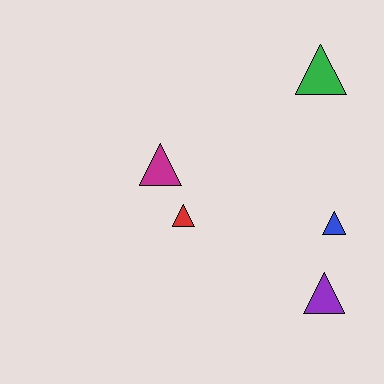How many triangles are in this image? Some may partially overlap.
There are 5 triangles.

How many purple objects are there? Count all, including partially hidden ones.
There is 1 purple object.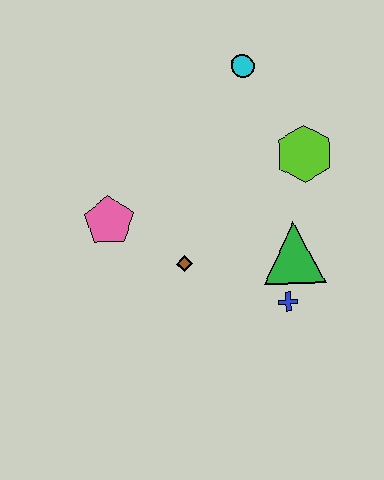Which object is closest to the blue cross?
The green triangle is closest to the blue cross.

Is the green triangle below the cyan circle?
Yes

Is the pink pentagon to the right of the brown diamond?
No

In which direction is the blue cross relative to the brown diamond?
The blue cross is to the right of the brown diamond.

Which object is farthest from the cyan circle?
The blue cross is farthest from the cyan circle.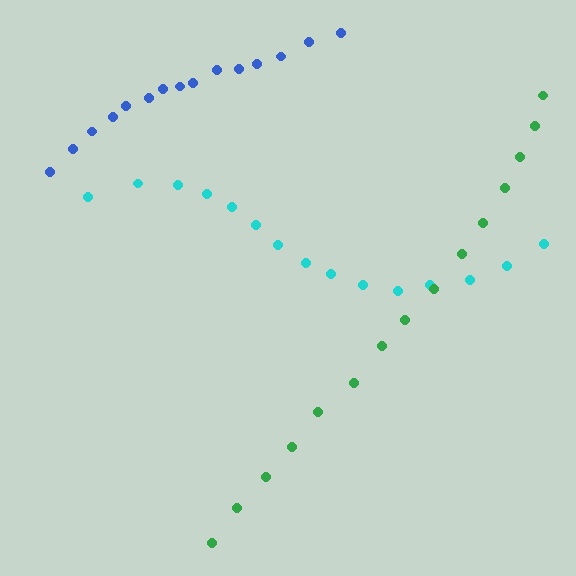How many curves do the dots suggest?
There are 3 distinct paths.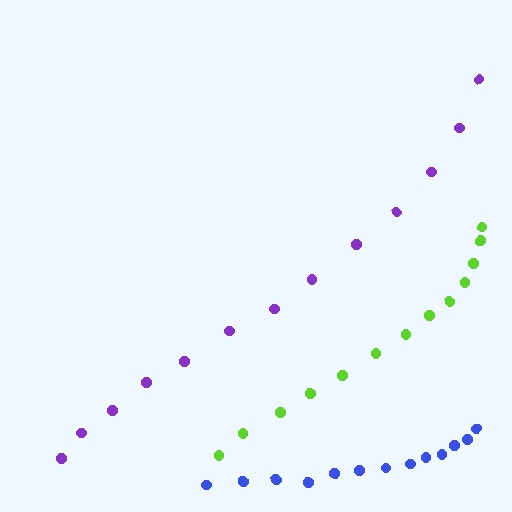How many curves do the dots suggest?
There are 3 distinct paths.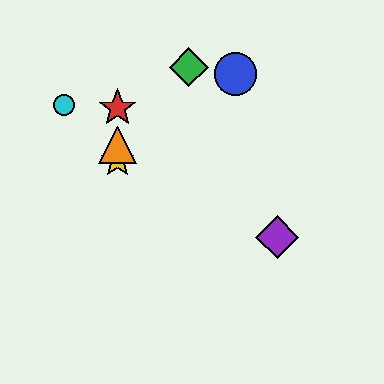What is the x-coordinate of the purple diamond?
The purple diamond is at x≈277.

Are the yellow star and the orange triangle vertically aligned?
Yes, both are at x≈117.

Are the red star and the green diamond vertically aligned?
No, the red star is at x≈117 and the green diamond is at x≈189.